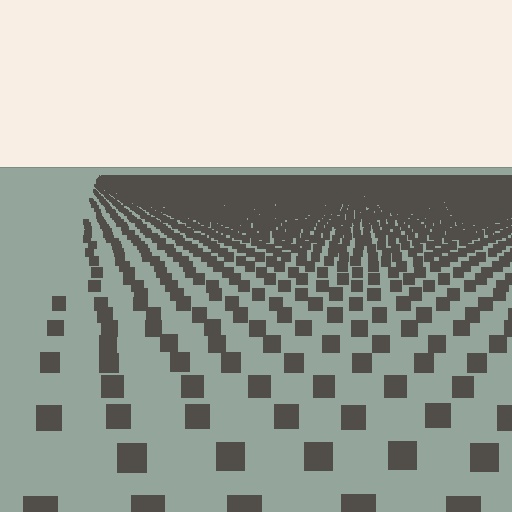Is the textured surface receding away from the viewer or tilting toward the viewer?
The surface is receding away from the viewer. Texture elements get smaller and denser toward the top.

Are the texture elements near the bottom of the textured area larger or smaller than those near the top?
Larger. Near the bottom, elements are closer to the viewer and appear at a bigger on-screen size.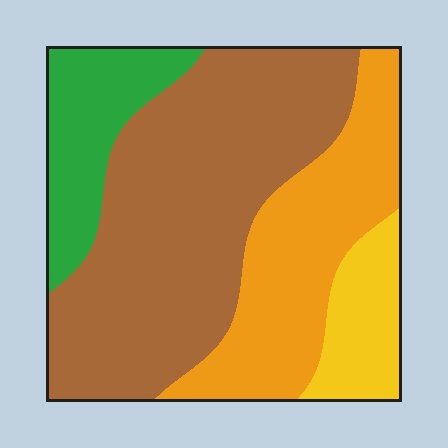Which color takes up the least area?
Yellow, at roughly 10%.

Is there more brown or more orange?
Brown.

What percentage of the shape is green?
Green takes up about one eighth (1/8) of the shape.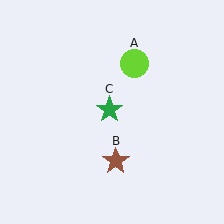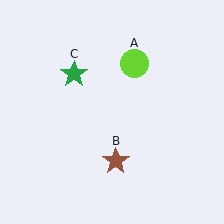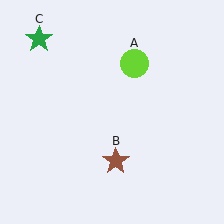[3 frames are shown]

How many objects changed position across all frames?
1 object changed position: green star (object C).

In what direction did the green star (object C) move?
The green star (object C) moved up and to the left.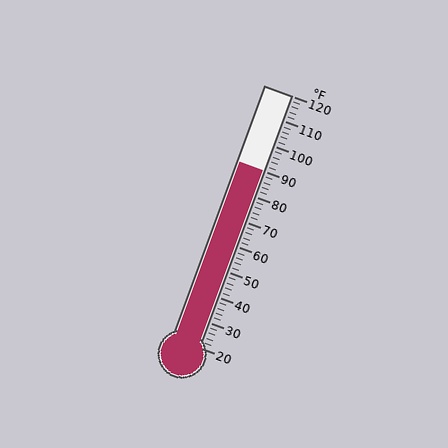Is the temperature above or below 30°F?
The temperature is above 30°F.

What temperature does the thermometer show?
The thermometer shows approximately 90°F.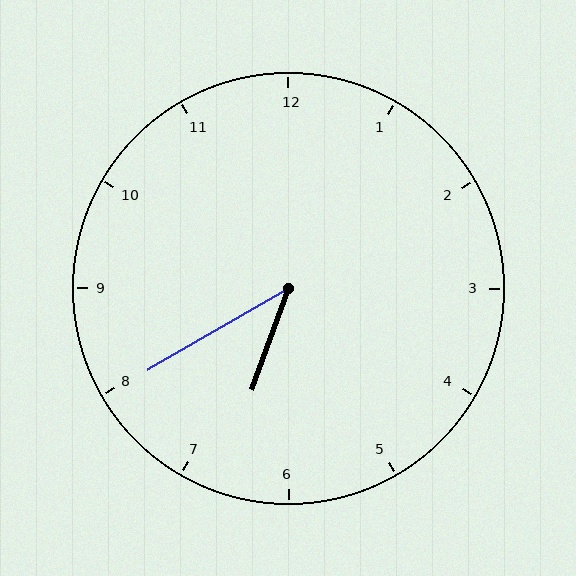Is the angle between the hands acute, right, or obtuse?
It is acute.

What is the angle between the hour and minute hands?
Approximately 40 degrees.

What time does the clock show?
6:40.